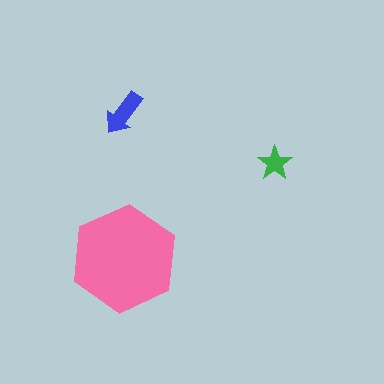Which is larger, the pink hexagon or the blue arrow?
The pink hexagon.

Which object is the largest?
The pink hexagon.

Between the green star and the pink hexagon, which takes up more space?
The pink hexagon.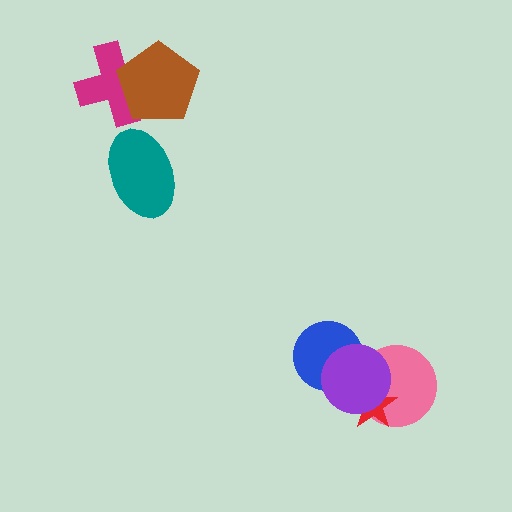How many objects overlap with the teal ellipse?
0 objects overlap with the teal ellipse.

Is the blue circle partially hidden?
Yes, it is partially covered by another shape.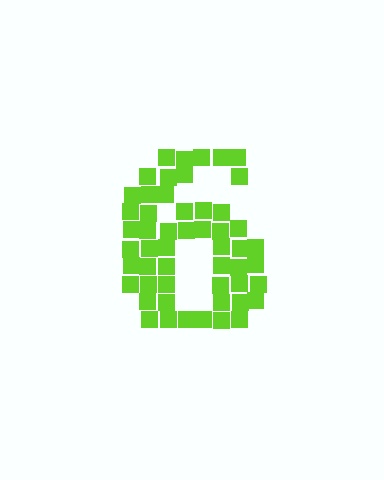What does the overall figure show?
The overall figure shows the digit 6.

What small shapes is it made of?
It is made of small squares.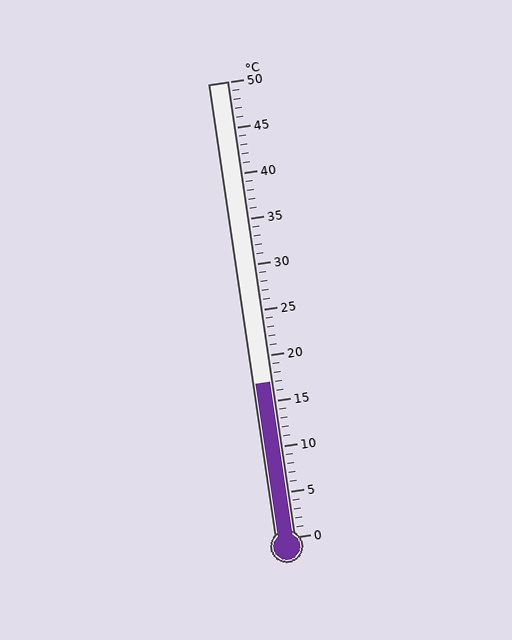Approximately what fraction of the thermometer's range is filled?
The thermometer is filled to approximately 35% of its range.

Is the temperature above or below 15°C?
The temperature is above 15°C.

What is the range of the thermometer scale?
The thermometer scale ranges from 0°C to 50°C.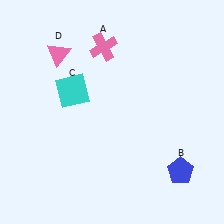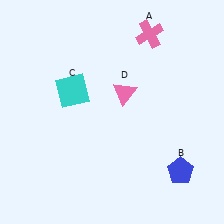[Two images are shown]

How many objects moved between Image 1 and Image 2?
2 objects moved between the two images.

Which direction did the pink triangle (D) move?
The pink triangle (D) moved right.